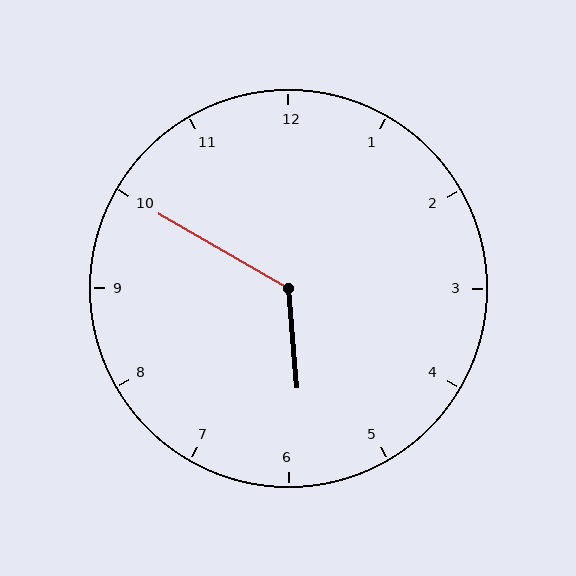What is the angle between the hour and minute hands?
Approximately 125 degrees.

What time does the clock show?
5:50.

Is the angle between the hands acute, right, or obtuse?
It is obtuse.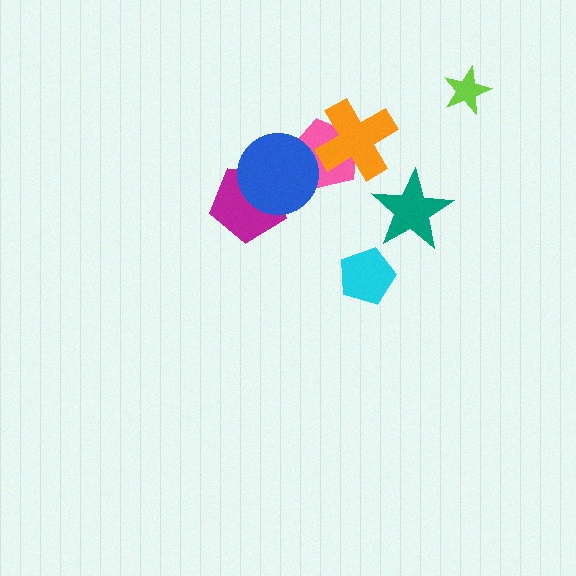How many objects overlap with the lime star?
0 objects overlap with the lime star.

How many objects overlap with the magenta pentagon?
1 object overlaps with the magenta pentagon.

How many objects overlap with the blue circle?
2 objects overlap with the blue circle.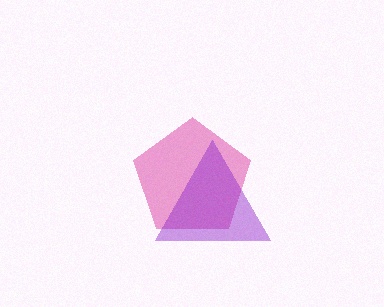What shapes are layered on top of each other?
The layered shapes are: a magenta pentagon, a purple triangle.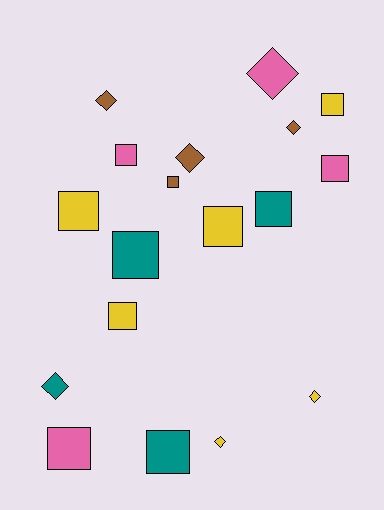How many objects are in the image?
There are 18 objects.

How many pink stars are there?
There are no pink stars.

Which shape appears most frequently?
Square, with 11 objects.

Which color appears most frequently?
Yellow, with 6 objects.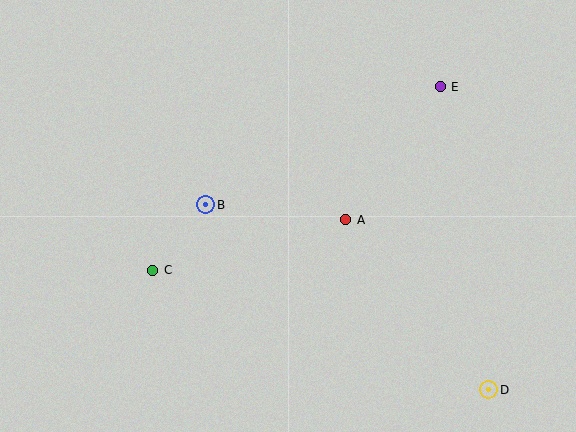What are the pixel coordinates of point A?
Point A is at (346, 220).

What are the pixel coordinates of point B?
Point B is at (206, 205).